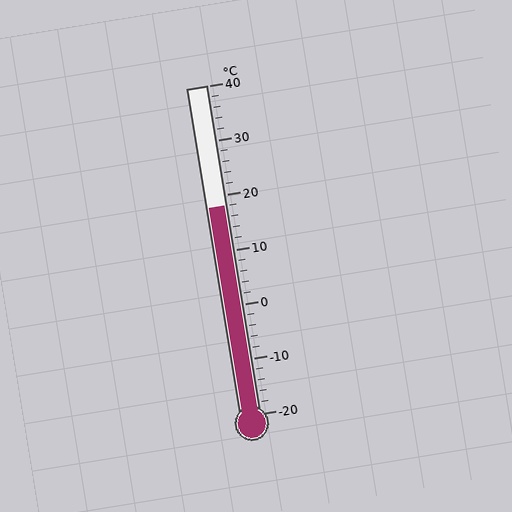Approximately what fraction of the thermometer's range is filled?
The thermometer is filled to approximately 65% of its range.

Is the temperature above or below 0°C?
The temperature is above 0°C.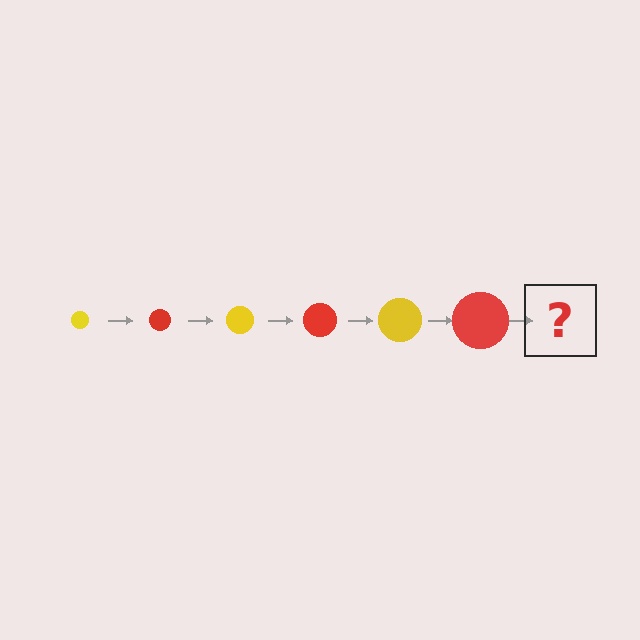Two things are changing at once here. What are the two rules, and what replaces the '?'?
The two rules are that the circle grows larger each step and the color cycles through yellow and red. The '?' should be a yellow circle, larger than the previous one.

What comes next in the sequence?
The next element should be a yellow circle, larger than the previous one.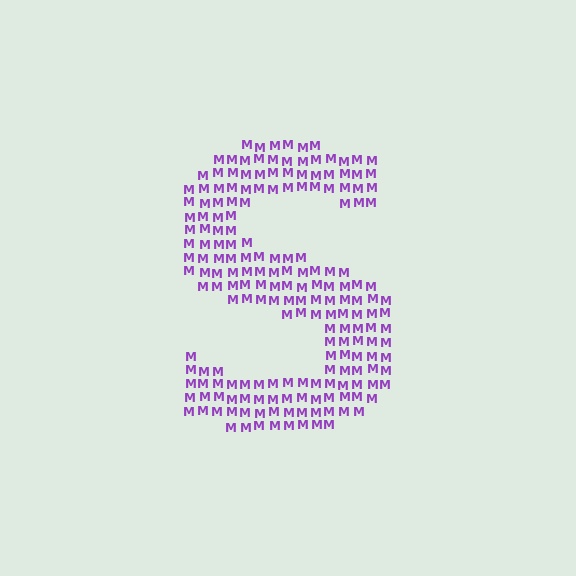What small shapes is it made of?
It is made of small letter M's.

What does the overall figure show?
The overall figure shows the letter S.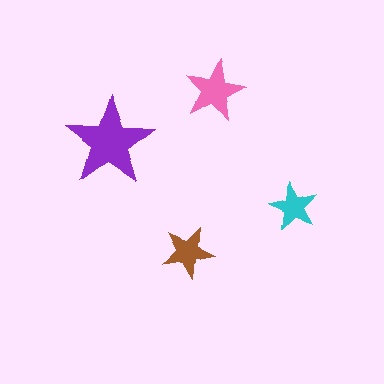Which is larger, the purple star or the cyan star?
The purple one.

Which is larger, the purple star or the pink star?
The purple one.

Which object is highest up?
The pink star is topmost.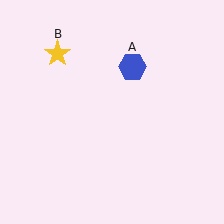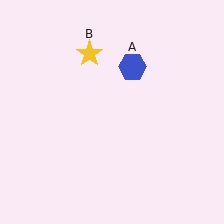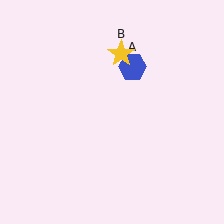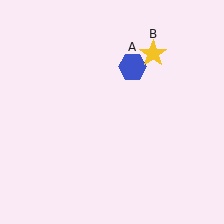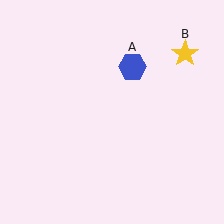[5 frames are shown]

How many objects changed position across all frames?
1 object changed position: yellow star (object B).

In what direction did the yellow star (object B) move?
The yellow star (object B) moved right.